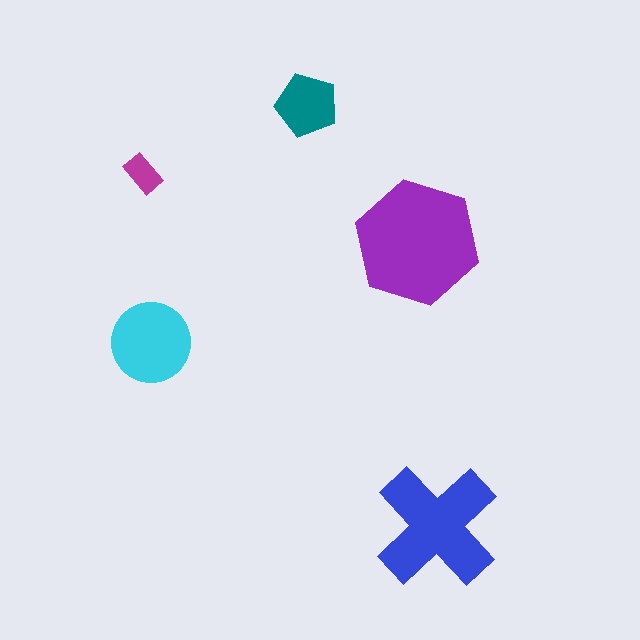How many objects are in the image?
There are 5 objects in the image.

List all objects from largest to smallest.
The purple hexagon, the blue cross, the cyan circle, the teal pentagon, the magenta rectangle.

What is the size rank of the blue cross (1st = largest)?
2nd.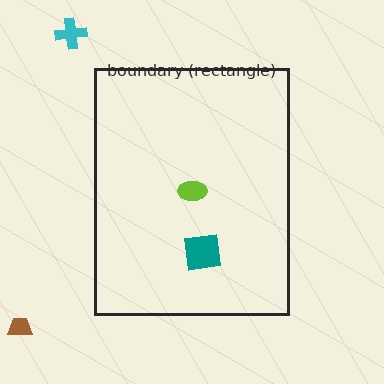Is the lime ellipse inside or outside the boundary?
Inside.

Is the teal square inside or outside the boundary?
Inside.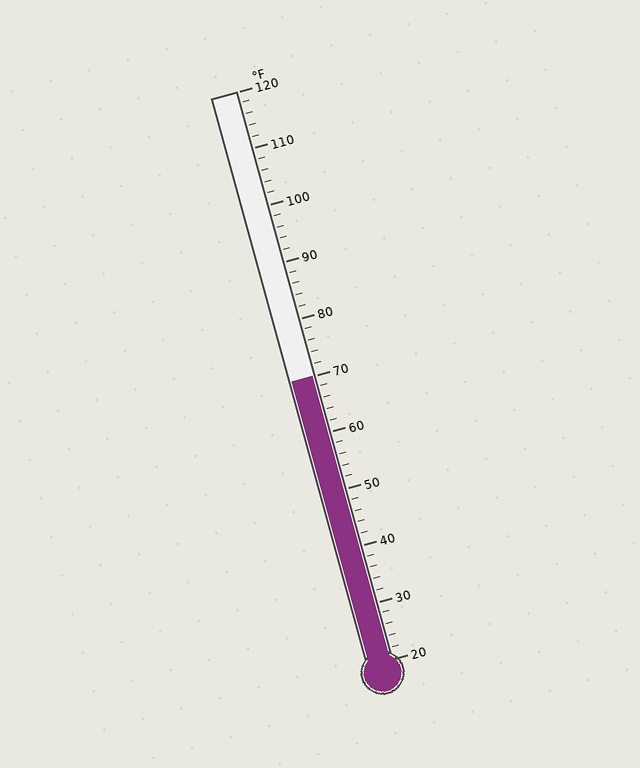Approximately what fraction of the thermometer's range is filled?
The thermometer is filled to approximately 50% of its range.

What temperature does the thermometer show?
The thermometer shows approximately 70°F.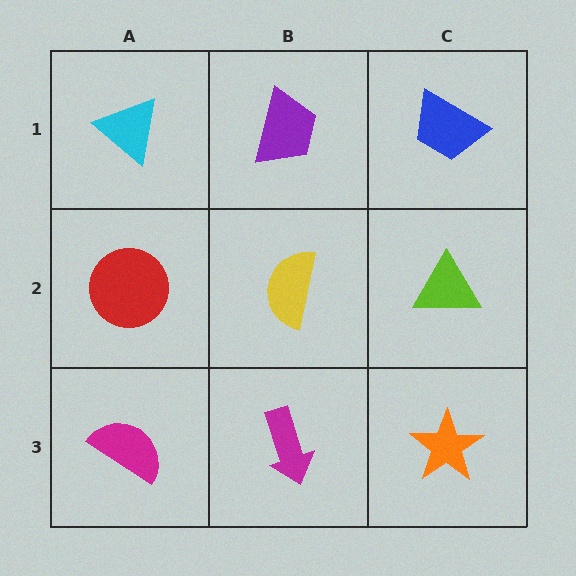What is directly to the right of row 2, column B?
A lime triangle.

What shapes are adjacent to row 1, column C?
A lime triangle (row 2, column C), a purple trapezoid (row 1, column B).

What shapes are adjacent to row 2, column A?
A cyan triangle (row 1, column A), a magenta semicircle (row 3, column A), a yellow semicircle (row 2, column B).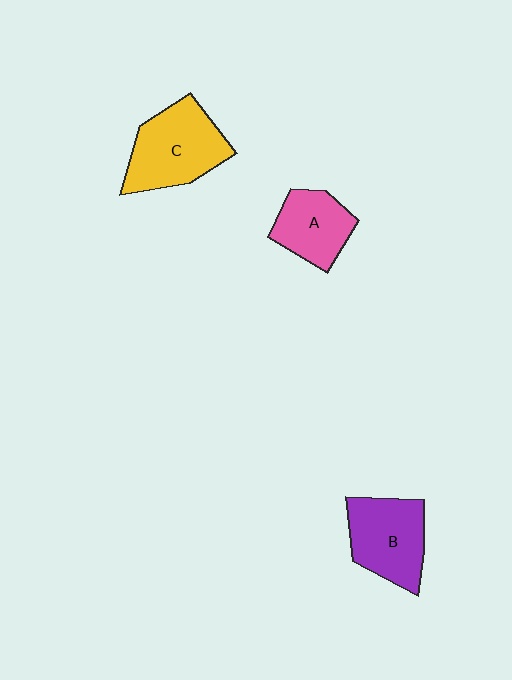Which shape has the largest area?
Shape C (yellow).